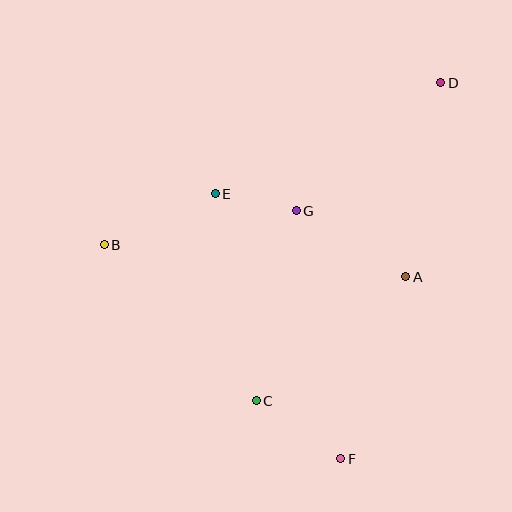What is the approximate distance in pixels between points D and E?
The distance between D and E is approximately 251 pixels.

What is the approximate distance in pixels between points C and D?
The distance between C and D is approximately 368 pixels.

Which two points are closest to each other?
Points E and G are closest to each other.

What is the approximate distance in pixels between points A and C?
The distance between A and C is approximately 194 pixels.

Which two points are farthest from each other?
Points D and F are farthest from each other.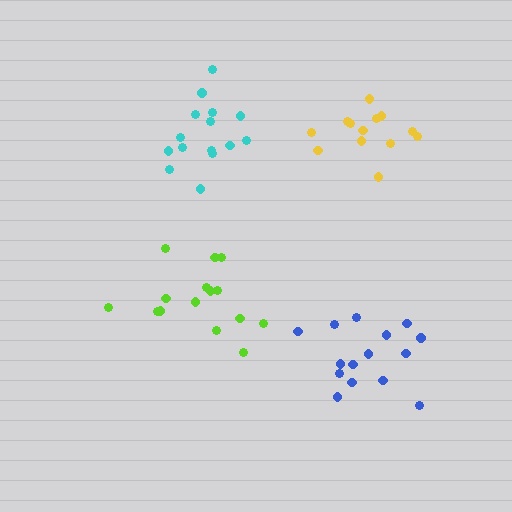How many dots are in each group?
Group 1: 13 dots, Group 2: 15 dots, Group 3: 15 dots, Group 4: 15 dots (58 total).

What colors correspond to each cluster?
The clusters are colored: yellow, blue, lime, cyan.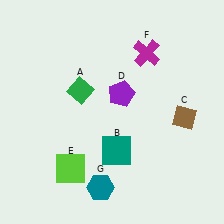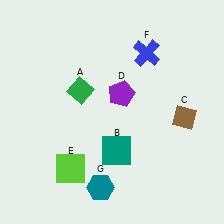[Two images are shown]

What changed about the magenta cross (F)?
In Image 1, F is magenta. In Image 2, it changed to blue.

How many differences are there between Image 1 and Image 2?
There is 1 difference between the two images.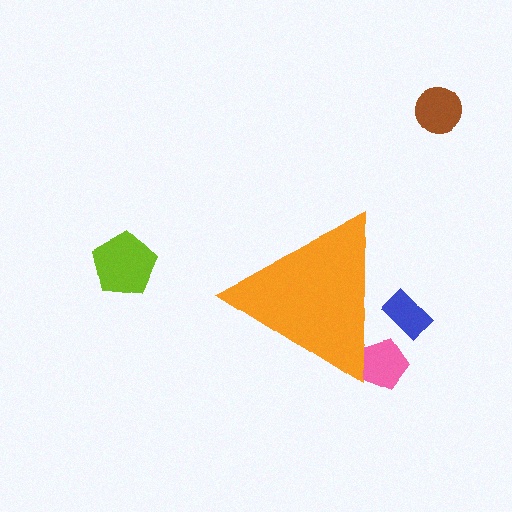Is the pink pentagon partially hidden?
Yes, the pink pentagon is partially hidden behind the orange triangle.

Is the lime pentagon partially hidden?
No, the lime pentagon is fully visible.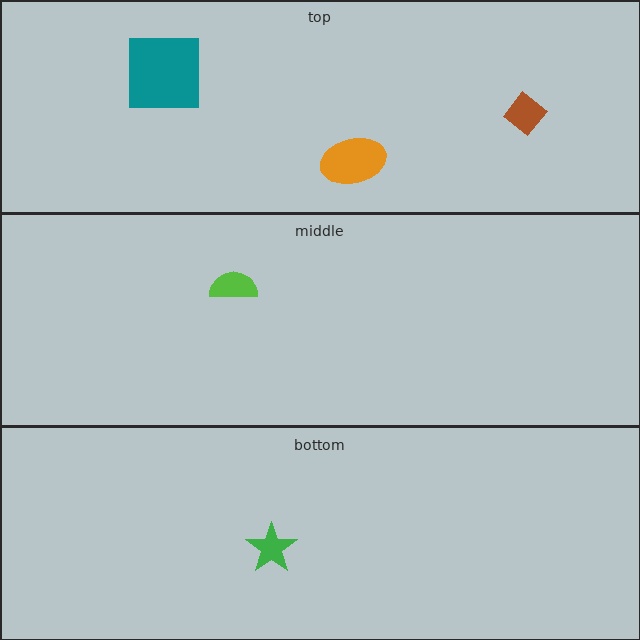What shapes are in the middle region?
The lime semicircle.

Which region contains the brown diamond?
The top region.